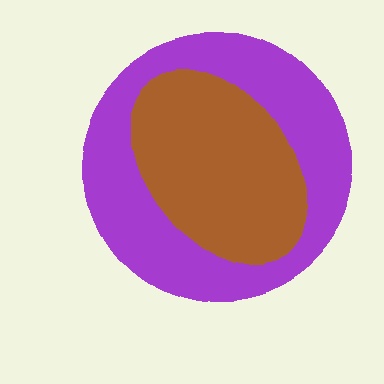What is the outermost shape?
The purple circle.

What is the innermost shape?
The brown ellipse.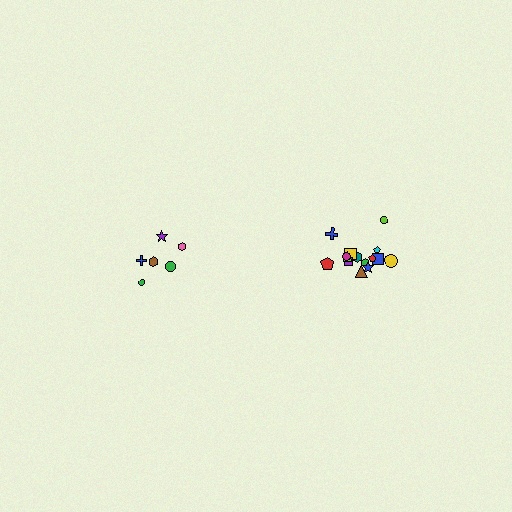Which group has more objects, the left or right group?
The right group.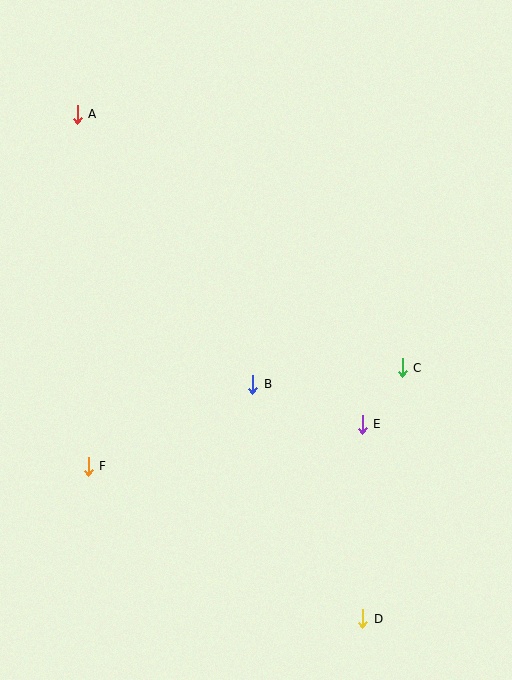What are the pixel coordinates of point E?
Point E is at (362, 424).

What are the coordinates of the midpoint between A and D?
The midpoint between A and D is at (220, 366).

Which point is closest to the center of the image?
Point B at (253, 384) is closest to the center.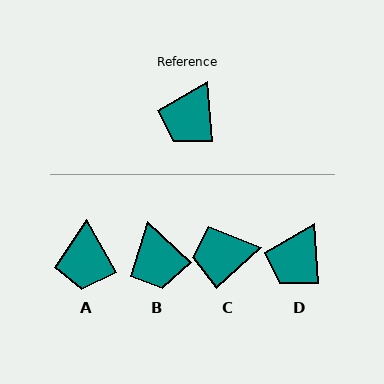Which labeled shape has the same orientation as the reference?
D.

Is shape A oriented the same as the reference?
No, it is off by about 26 degrees.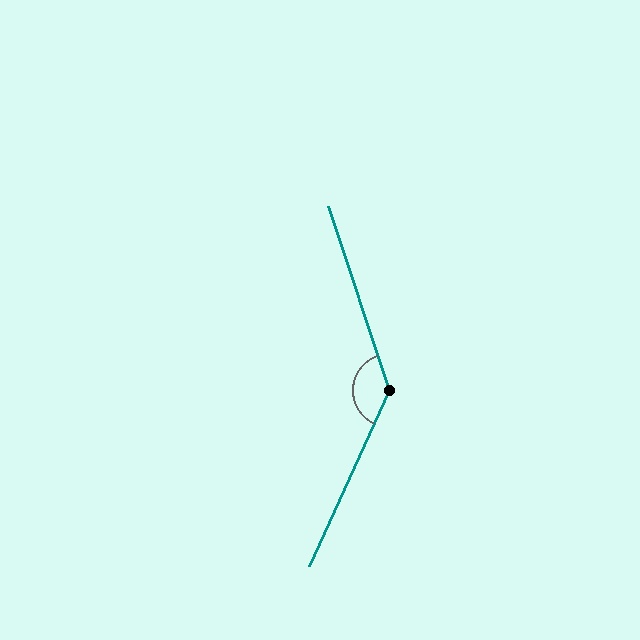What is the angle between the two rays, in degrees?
Approximately 137 degrees.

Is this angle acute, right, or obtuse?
It is obtuse.